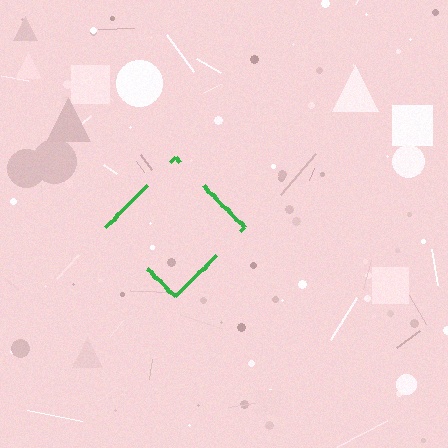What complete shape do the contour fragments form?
The contour fragments form a diamond.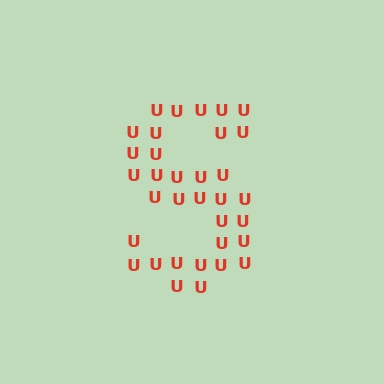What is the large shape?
The large shape is the letter S.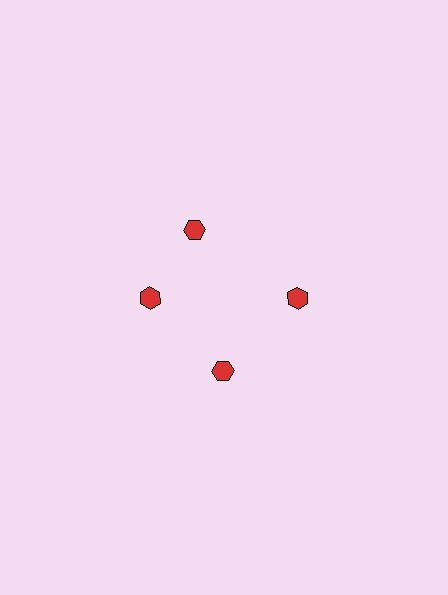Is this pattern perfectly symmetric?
No. The 4 red hexagons are arranged in a ring, but one element near the 12 o'clock position is rotated out of alignment along the ring, breaking the 4-fold rotational symmetry.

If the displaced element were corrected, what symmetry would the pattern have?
It would have 4-fold rotational symmetry — the pattern would map onto itself every 90 degrees.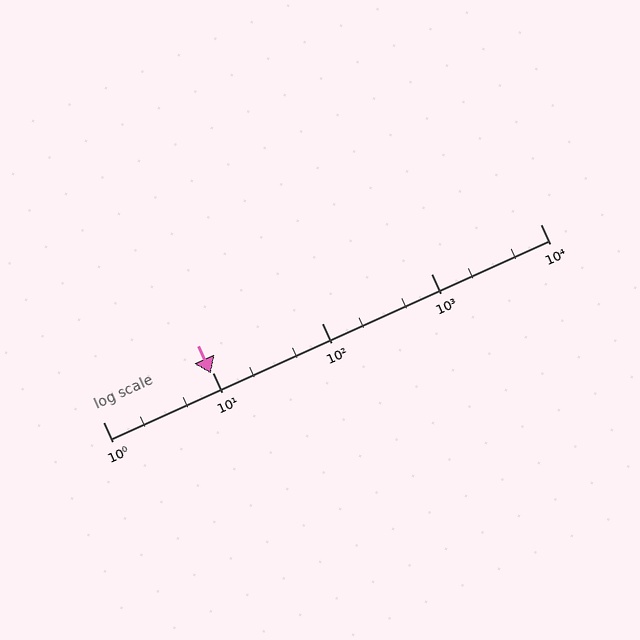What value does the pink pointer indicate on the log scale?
The pointer indicates approximately 9.7.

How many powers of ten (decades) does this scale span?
The scale spans 4 decades, from 1 to 10000.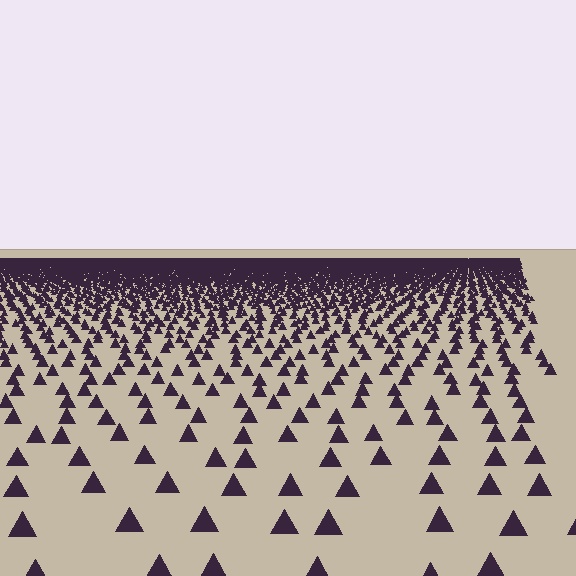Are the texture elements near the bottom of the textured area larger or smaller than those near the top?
Larger. Near the bottom, elements are closer to the viewer and appear at a bigger on-screen size.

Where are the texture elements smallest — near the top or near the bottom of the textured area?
Near the top.